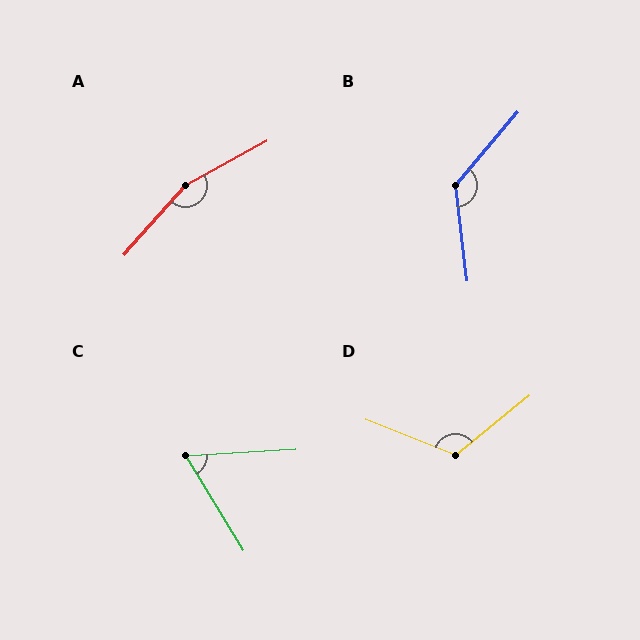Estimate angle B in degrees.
Approximately 133 degrees.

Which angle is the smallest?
C, at approximately 62 degrees.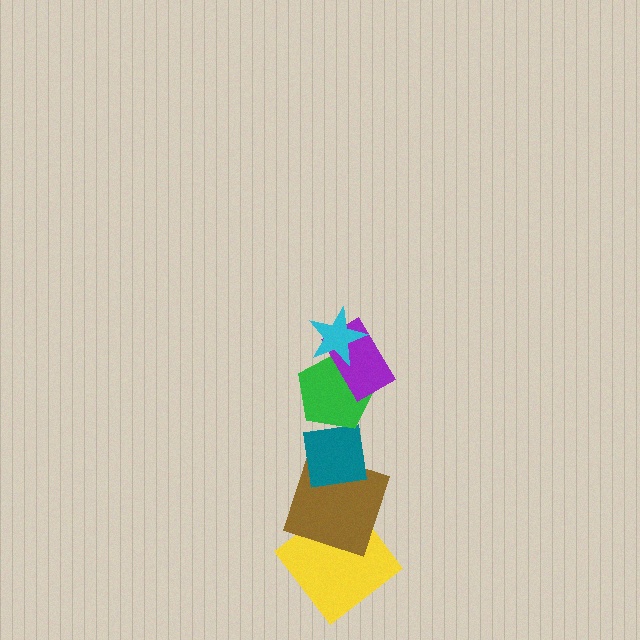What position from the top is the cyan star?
The cyan star is 1st from the top.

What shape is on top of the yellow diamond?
The brown square is on top of the yellow diamond.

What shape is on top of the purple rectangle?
The cyan star is on top of the purple rectangle.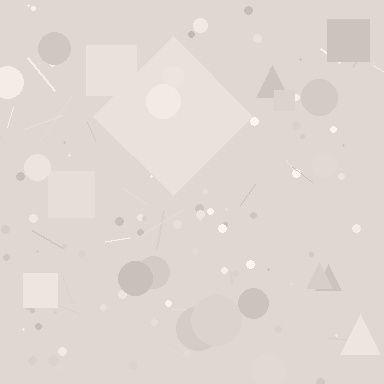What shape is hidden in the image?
A diamond is hidden in the image.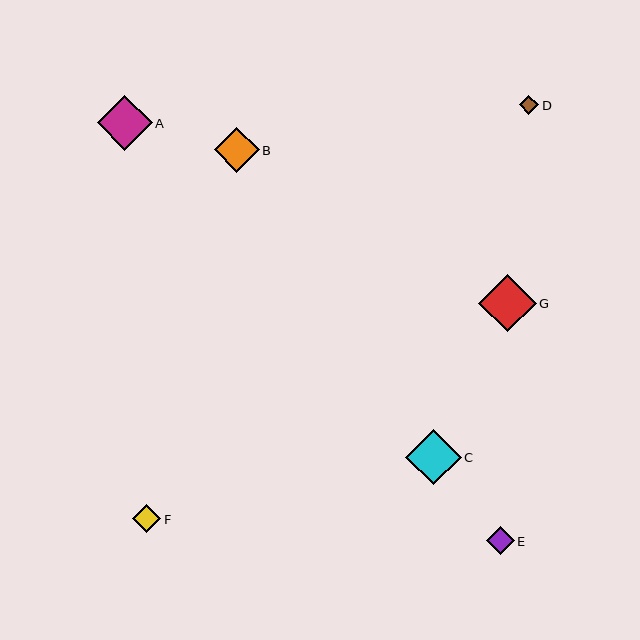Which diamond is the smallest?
Diamond D is the smallest with a size of approximately 19 pixels.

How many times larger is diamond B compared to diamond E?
Diamond B is approximately 1.6 times the size of diamond E.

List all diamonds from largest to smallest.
From largest to smallest: G, C, A, B, F, E, D.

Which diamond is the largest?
Diamond G is the largest with a size of approximately 57 pixels.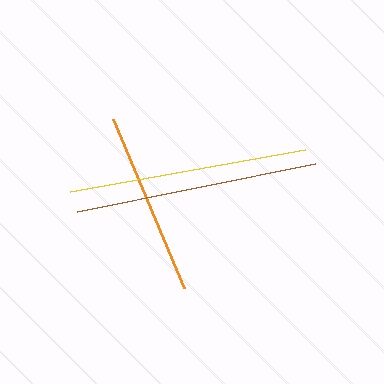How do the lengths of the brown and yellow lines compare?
The brown and yellow lines are approximately the same length.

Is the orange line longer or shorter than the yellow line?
The yellow line is longer than the orange line.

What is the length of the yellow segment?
The yellow segment is approximately 238 pixels long.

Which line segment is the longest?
The brown line is the longest at approximately 243 pixels.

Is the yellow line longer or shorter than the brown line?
The brown line is longer than the yellow line.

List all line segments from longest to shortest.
From longest to shortest: brown, yellow, orange.